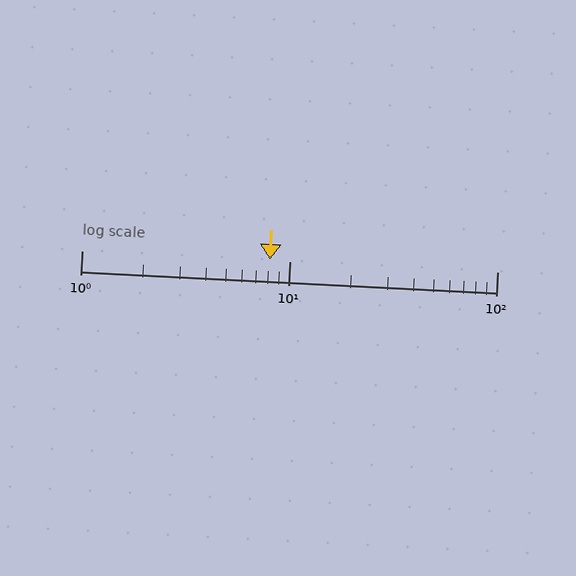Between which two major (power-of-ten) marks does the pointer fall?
The pointer is between 1 and 10.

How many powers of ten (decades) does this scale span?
The scale spans 2 decades, from 1 to 100.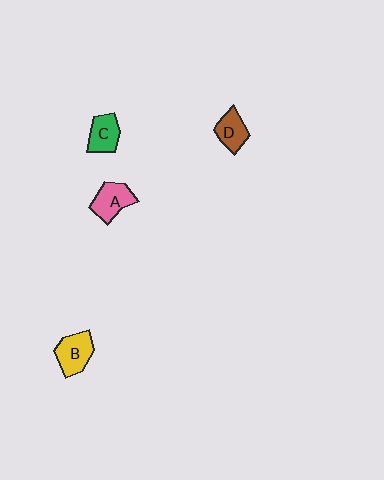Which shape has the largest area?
Shape B (yellow).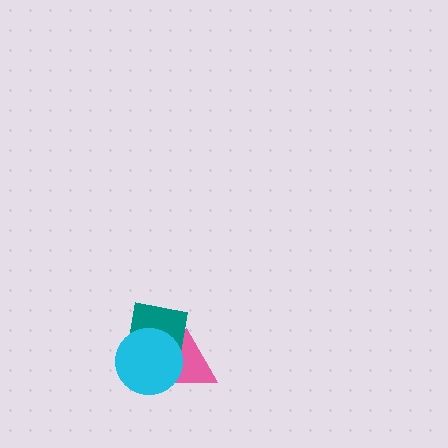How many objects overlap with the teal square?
2 objects overlap with the teal square.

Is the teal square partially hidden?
Yes, it is partially covered by another shape.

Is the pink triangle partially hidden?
Yes, it is partially covered by another shape.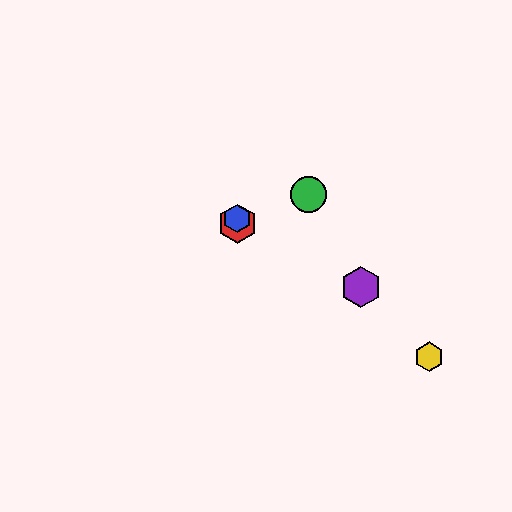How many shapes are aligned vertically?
2 shapes (the red hexagon, the blue hexagon) are aligned vertically.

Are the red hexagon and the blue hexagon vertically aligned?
Yes, both are at x≈237.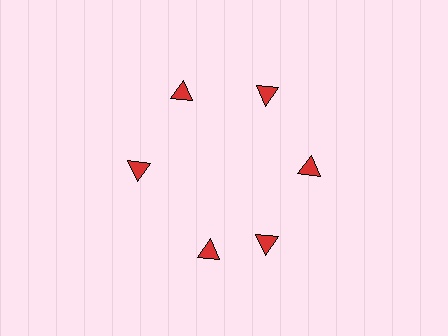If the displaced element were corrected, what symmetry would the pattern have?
It would have 6-fold rotational symmetry — the pattern would map onto itself every 60 degrees.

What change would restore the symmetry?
The symmetry would be restored by rotating it back into even spacing with its neighbors so that all 6 triangles sit at equal angles and equal distance from the center.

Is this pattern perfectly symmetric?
No. The 6 red triangles are arranged in a ring, but one element near the 7 o'clock position is rotated out of alignment along the ring, breaking the 6-fold rotational symmetry.